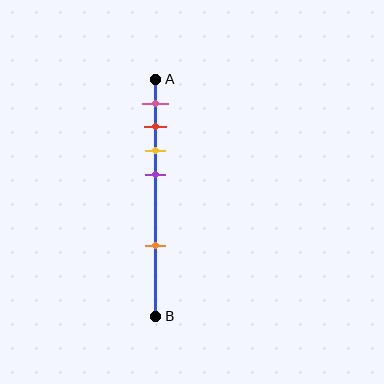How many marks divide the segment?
There are 5 marks dividing the segment.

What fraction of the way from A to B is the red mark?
The red mark is approximately 20% (0.2) of the way from A to B.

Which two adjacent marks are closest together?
The red and yellow marks are the closest adjacent pair.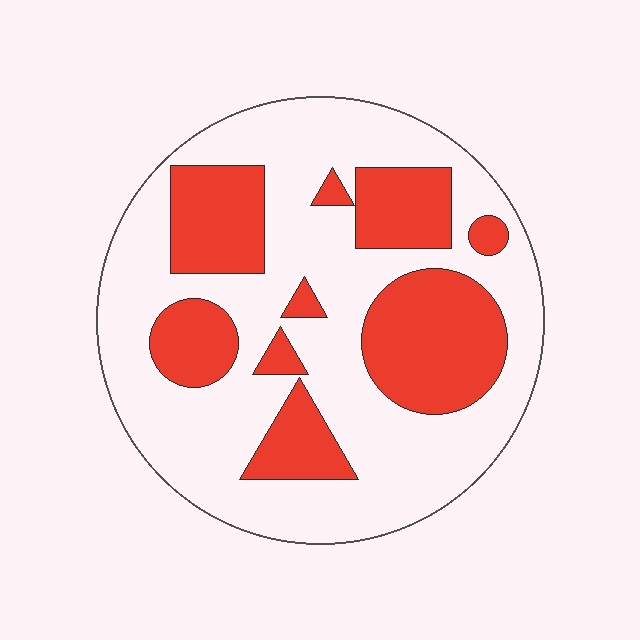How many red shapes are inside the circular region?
9.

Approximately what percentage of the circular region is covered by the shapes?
Approximately 35%.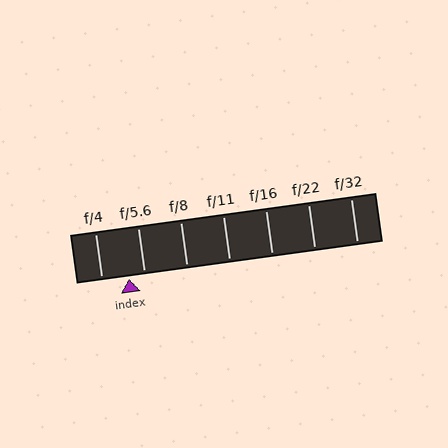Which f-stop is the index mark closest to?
The index mark is closest to f/5.6.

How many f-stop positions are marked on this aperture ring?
There are 7 f-stop positions marked.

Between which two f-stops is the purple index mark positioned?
The index mark is between f/4 and f/5.6.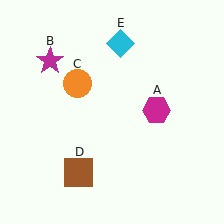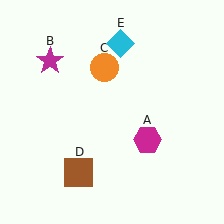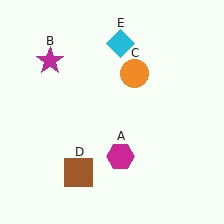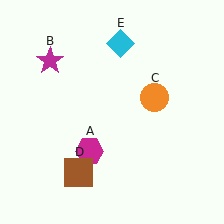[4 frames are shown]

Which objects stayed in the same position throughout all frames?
Magenta star (object B) and brown square (object D) and cyan diamond (object E) remained stationary.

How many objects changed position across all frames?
2 objects changed position: magenta hexagon (object A), orange circle (object C).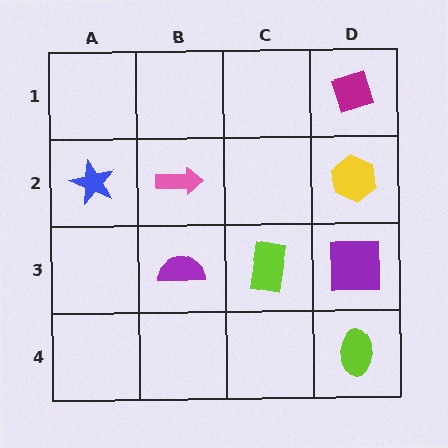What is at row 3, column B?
A purple semicircle.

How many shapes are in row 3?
3 shapes.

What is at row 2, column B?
A pink arrow.